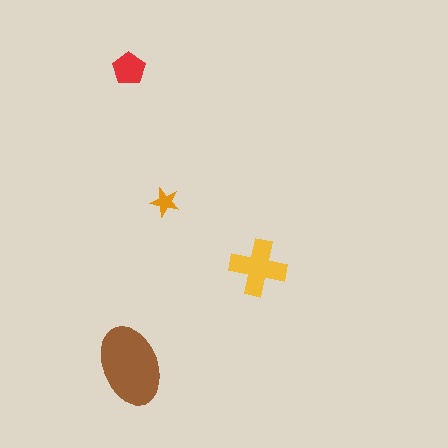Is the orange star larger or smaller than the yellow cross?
Smaller.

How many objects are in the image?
There are 4 objects in the image.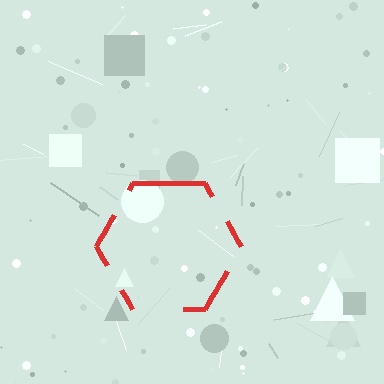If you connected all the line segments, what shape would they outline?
They would outline a hexagon.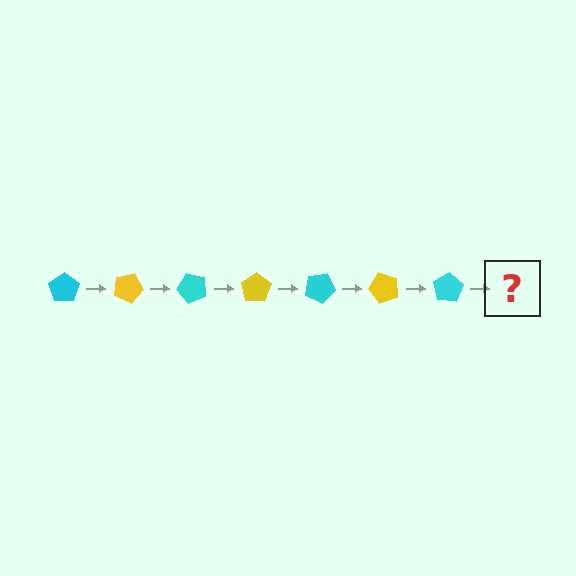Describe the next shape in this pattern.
It should be a yellow pentagon, rotated 175 degrees from the start.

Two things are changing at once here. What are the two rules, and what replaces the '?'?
The two rules are that it rotates 25 degrees each step and the color cycles through cyan and yellow. The '?' should be a yellow pentagon, rotated 175 degrees from the start.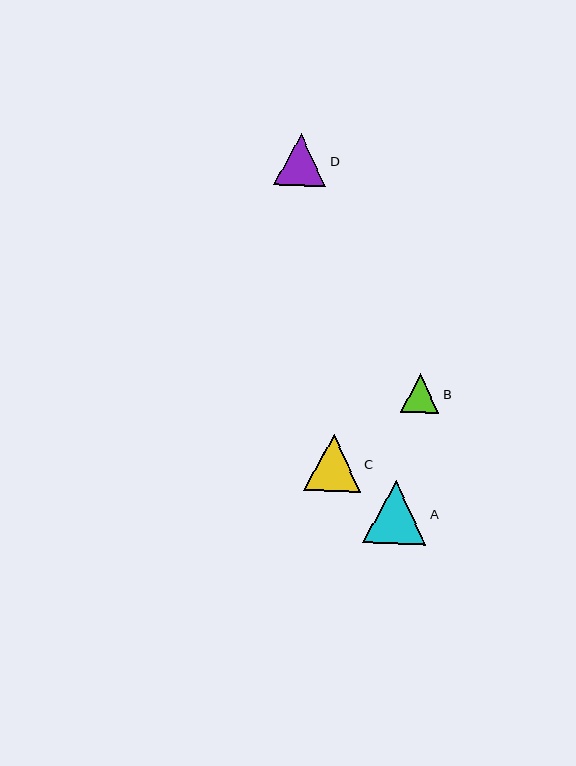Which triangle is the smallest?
Triangle B is the smallest with a size of approximately 38 pixels.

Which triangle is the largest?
Triangle A is the largest with a size of approximately 63 pixels.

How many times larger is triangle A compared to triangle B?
Triangle A is approximately 1.6 times the size of triangle B.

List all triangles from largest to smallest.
From largest to smallest: A, C, D, B.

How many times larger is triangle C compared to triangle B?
Triangle C is approximately 1.5 times the size of triangle B.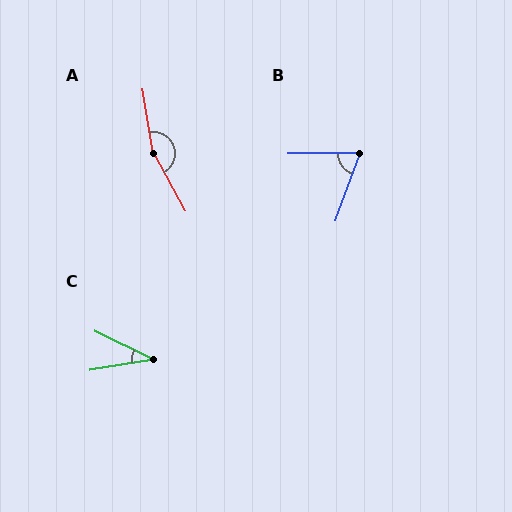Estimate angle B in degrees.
Approximately 70 degrees.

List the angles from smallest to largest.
C (36°), B (70°), A (161°).